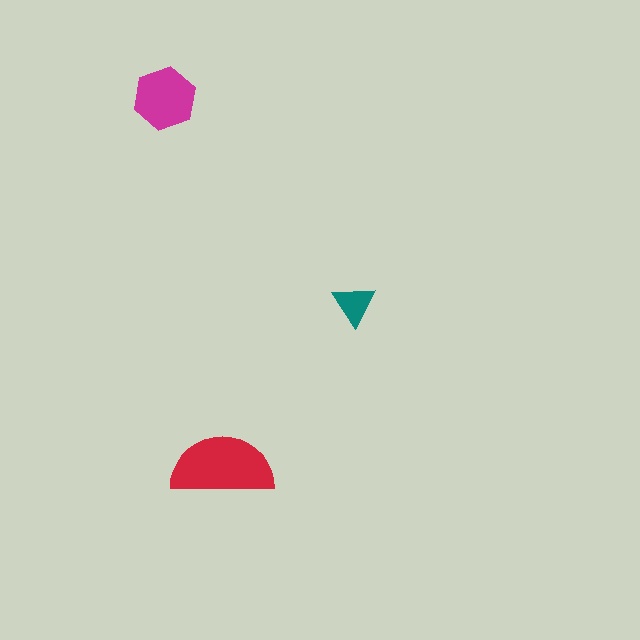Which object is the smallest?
The teal triangle.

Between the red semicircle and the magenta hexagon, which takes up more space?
The red semicircle.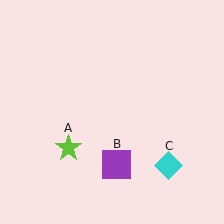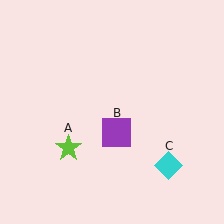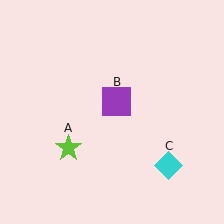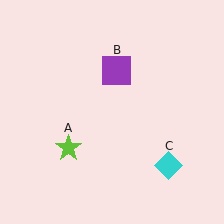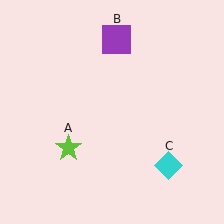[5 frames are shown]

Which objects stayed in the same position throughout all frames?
Lime star (object A) and cyan diamond (object C) remained stationary.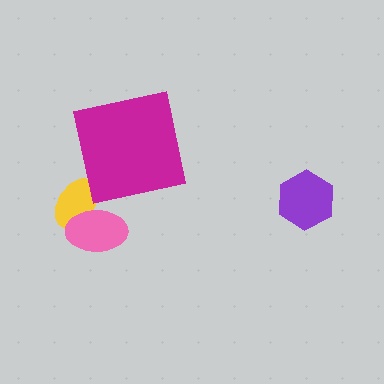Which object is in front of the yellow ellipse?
The pink ellipse is in front of the yellow ellipse.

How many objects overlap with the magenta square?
0 objects overlap with the magenta square.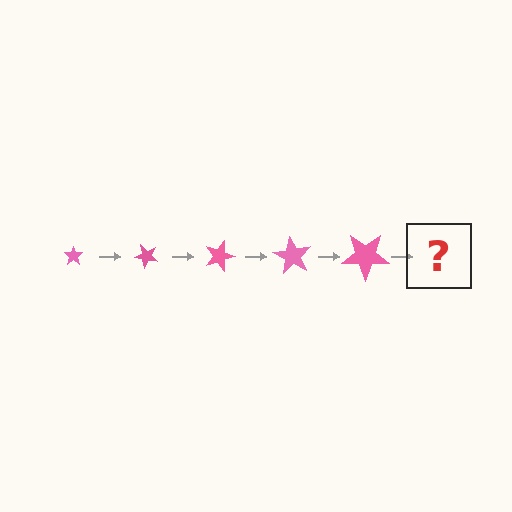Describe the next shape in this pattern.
It should be a star, larger than the previous one and rotated 225 degrees from the start.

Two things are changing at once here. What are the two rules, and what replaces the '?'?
The two rules are that the star grows larger each step and it rotates 45 degrees each step. The '?' should be a star, larger than the previous one and rotated 225 degrees from the start.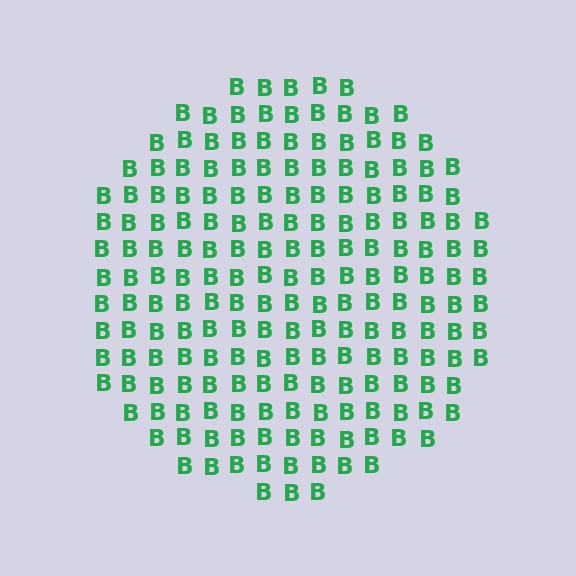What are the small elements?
The small elements are letter B's.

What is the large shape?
The large shape is a circle.